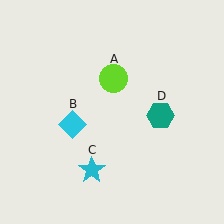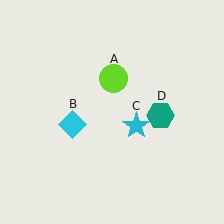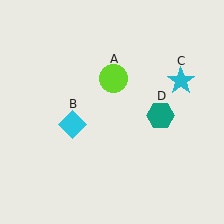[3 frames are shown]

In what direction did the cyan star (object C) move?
The cyan star (object C) moved up and to the right.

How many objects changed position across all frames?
1 object changed position: cyan star (object C).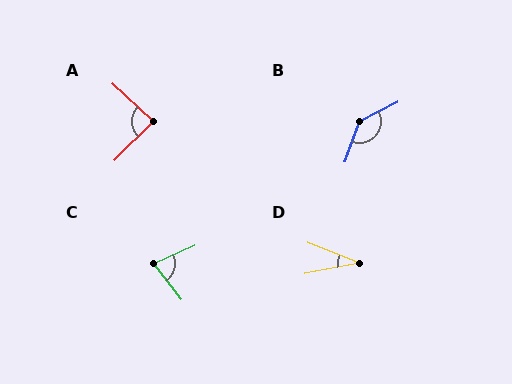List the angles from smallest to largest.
D (33°), C (76°), A (88°), B (136°).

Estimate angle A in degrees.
Approximately 88 degrees.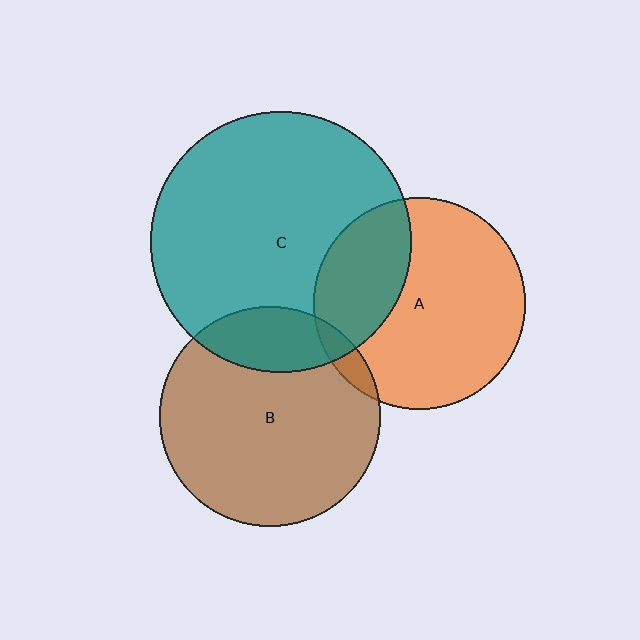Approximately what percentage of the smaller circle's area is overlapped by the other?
Approximately 5%.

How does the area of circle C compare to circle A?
Approximately 1.5 times.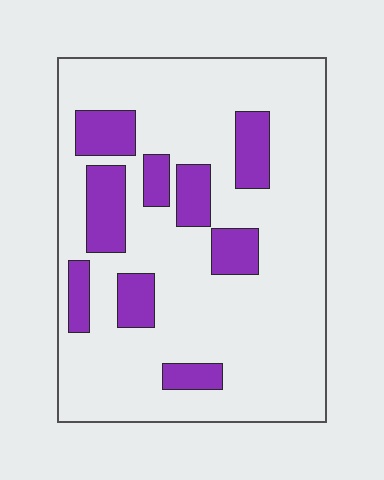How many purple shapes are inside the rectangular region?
9.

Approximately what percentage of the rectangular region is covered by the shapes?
Approximately 20%.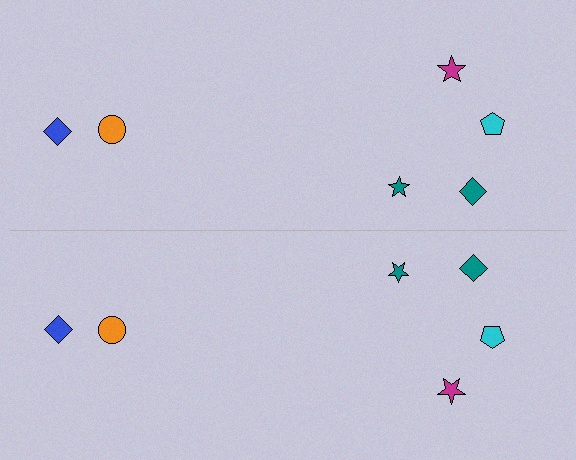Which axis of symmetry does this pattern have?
The pattern has a horizontal axis of symmetry running through the center of the image.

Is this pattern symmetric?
Yes, this pattern has bilateral (reflection) symmetry.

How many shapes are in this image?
There are 12 shapes in this image.